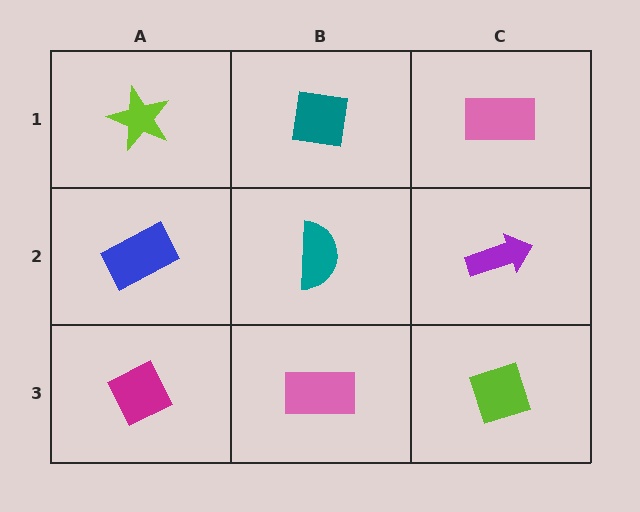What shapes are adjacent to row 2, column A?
A lime star (row 1, column A), a magenta diamond (row 3, column A), a teal semicircle (row 2, column B).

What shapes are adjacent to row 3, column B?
A teal semicircle (row 2, column B), a magenta diamond (row 3, column A), a lime diamond (row 3, column C).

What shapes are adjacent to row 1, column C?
A purple arrow (row 2, column C), a teal square (row 1, column B).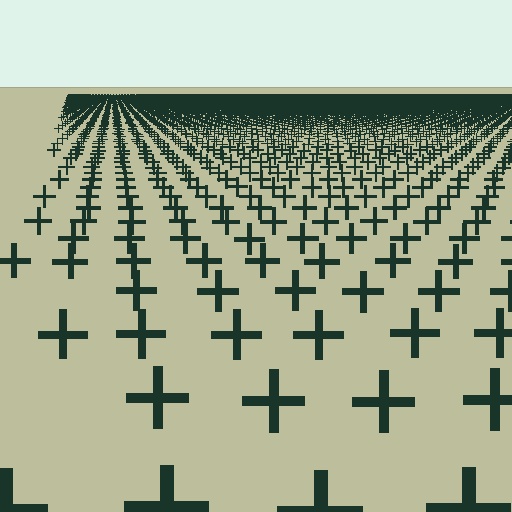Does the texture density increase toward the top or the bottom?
Density increases toward the top.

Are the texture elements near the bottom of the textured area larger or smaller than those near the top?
Larger. Near the bottom, elements are closer to the viewer and appear at a bigger on-screen size.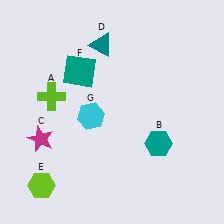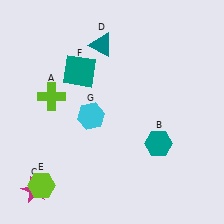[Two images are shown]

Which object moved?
The magenta star (C) moved down.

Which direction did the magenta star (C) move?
The magenta star (C) moved down.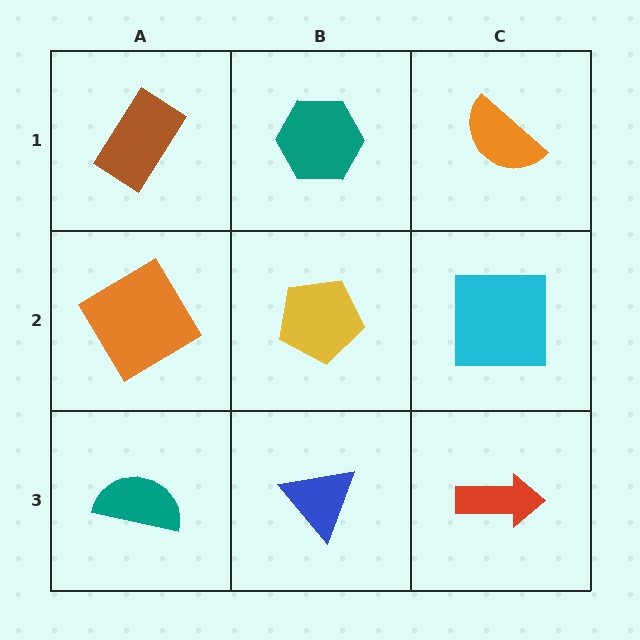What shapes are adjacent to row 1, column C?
A cyan square (row 2, column C), a teal hexagon (row 1, column B).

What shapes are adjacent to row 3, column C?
A cyan square (row 2, column C), a blue triangle (row 3, column B).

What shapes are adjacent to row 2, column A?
A brown rectangle (row 1, column A), a teal semicircle (row 3, column A), a yellow pentagon (row 2, column B).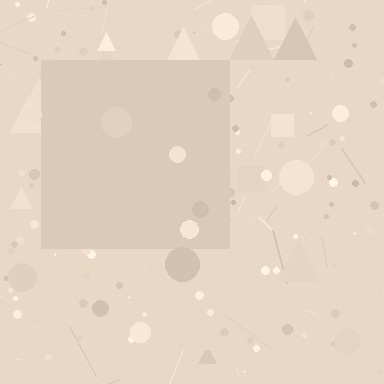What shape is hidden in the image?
A square is hidden in the image.